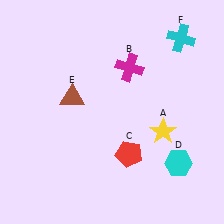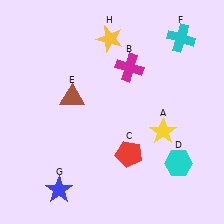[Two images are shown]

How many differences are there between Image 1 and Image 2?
There are 2 differences between the two images.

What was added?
A blue star (G), a yellow star (H) were added in Image 2.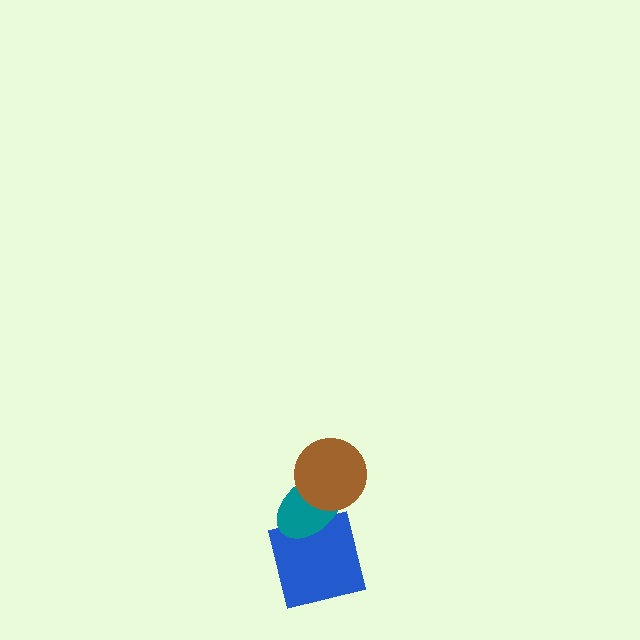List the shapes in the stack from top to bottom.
From top to bottom: the brown circle, the teal ellipse, the blue square.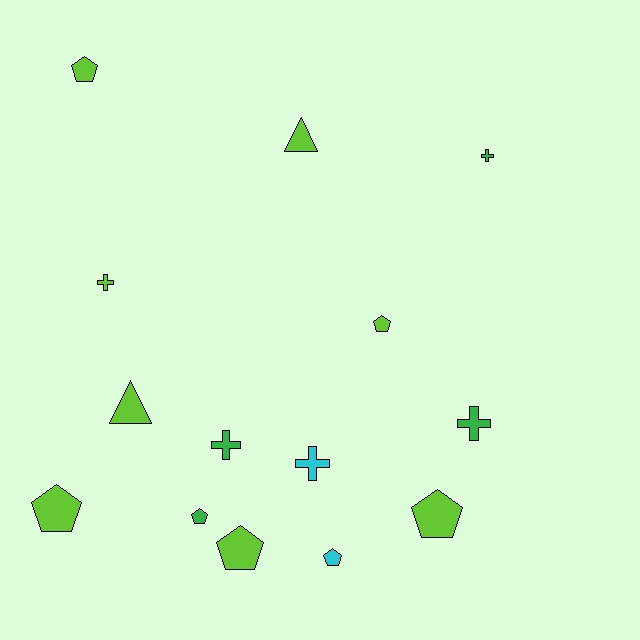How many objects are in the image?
There are 14 objects.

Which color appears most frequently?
Lime, with 8 objects.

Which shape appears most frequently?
Pentagon, with 7 objects.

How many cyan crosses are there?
There is 1 cyan cross.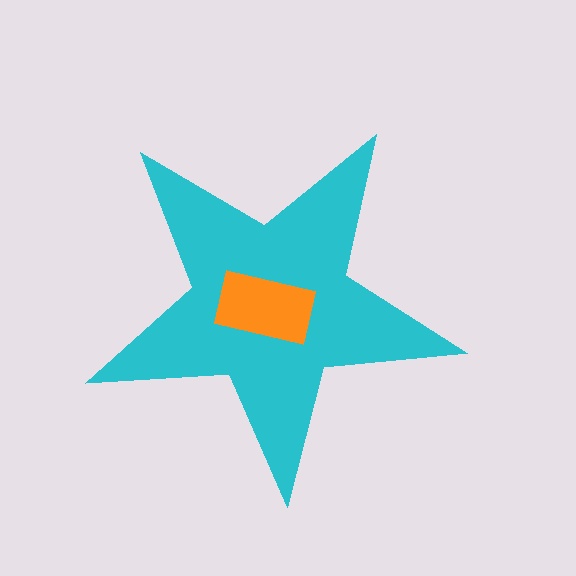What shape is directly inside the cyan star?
The orange rectangle.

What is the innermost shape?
The orange rectangle.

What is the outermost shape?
The cyan star.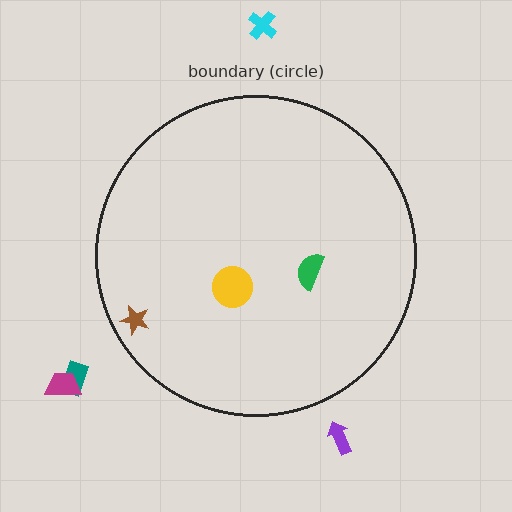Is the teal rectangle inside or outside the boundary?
Outside.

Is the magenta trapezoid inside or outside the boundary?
Outside.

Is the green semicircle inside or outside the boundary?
Inside.